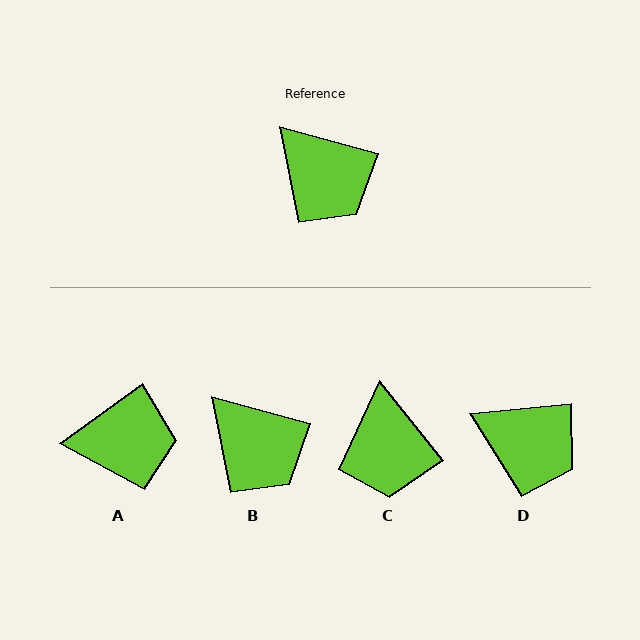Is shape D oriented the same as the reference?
No, it is off by about 21 degrees.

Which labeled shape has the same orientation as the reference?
B.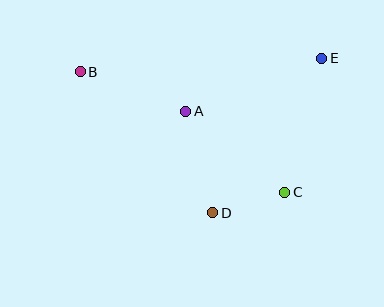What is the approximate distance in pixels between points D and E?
The distance between D and E is approximately 189 pixels.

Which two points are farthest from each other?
Points B and E are farthest from each other.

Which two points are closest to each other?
Points C and D are closest to each other.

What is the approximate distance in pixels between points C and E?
The distance between C and E is approximately 139 pixels.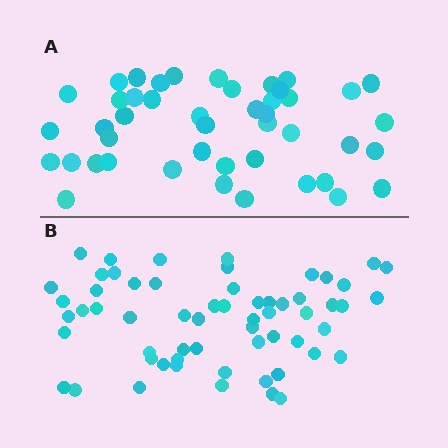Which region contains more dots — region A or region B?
Region B (the bottom region) has more dots.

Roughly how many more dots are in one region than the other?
Region B has approximately 15 more dots than region A.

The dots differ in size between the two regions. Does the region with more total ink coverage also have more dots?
No. Region A has more total ink coverage because its dots are larger, but region B actually contains more individual dots. Total area can be misleading — the number of items is what matters here.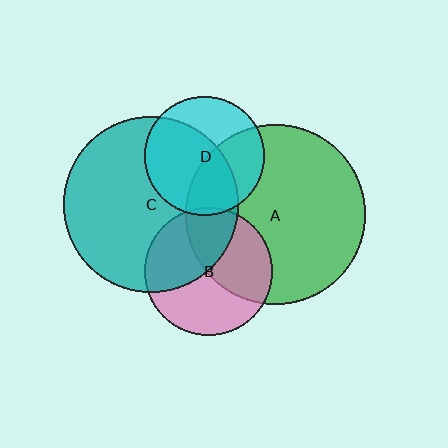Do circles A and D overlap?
Yes.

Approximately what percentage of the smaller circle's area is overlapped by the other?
Approximately 40%.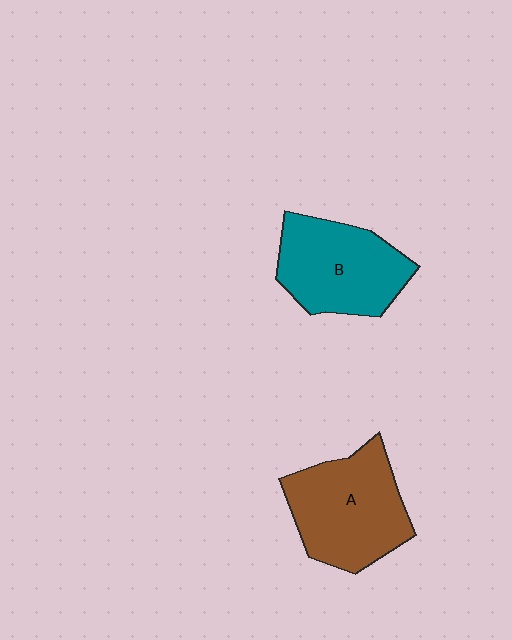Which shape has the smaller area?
Shape B (teal).